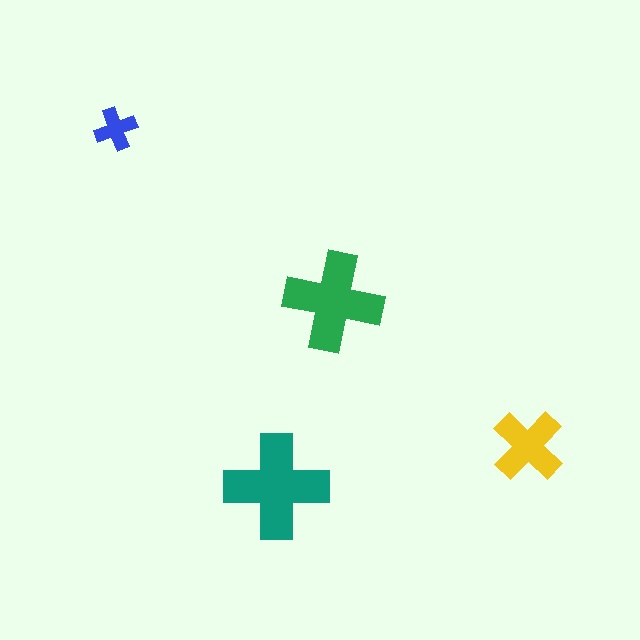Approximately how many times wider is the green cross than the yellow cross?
About 1.5 times wider.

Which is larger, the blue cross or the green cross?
The green one.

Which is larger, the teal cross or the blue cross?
The teal one.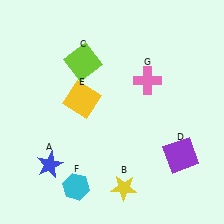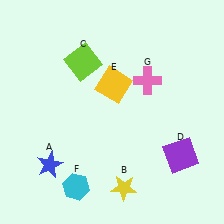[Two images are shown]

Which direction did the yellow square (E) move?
The yellow square (E) moved right.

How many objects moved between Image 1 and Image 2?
1 object moved between the two images.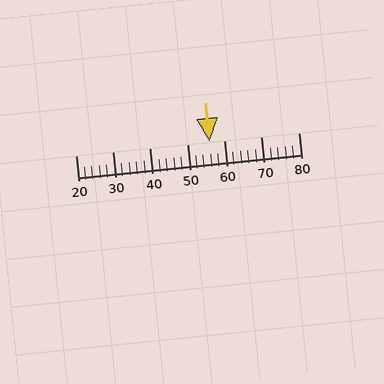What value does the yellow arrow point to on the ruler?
The yellow arrow points to approximately 56.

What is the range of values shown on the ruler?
The ruler shows values from 20 to 80.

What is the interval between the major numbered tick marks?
The major tick marks are spaced 10 units apart.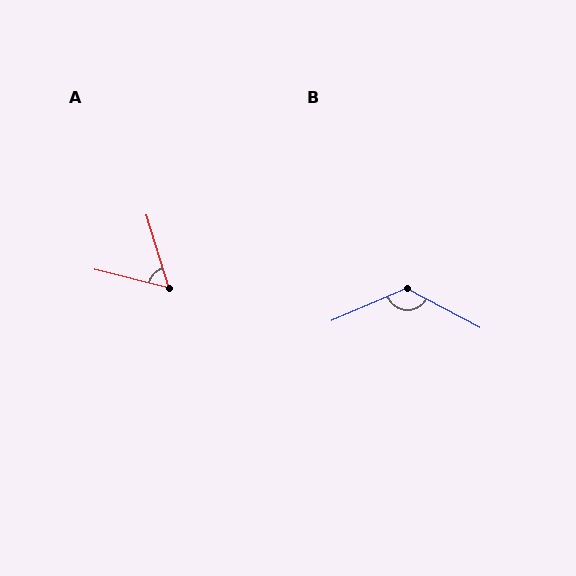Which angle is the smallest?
A, at approximately 59 degrees.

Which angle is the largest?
B, at approximately 129 degrees.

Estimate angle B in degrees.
Approximately 129 degrees.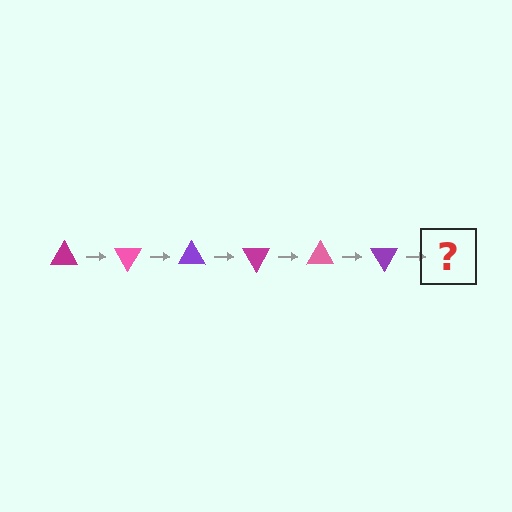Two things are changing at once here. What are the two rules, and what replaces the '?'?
The two rules are that it rotates 60 degrees each step and the color cycles through magenta, pink, and purple. The '?' should be a magenta triangle, rotated 360 degrees from the start.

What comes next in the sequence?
The next element should be a magenta triangle, rotated 360 degrees from the start.